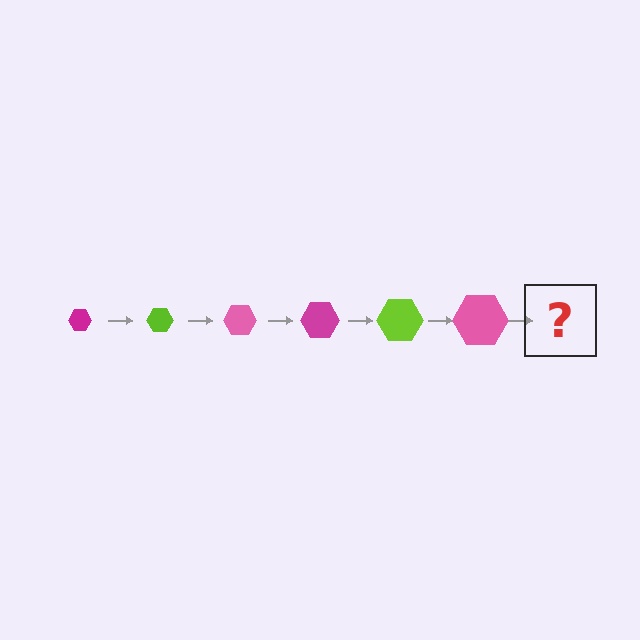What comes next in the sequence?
The next element should be a magenta hexagon, larger than the previous one.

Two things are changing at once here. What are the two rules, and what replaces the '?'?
The two rules are that the hexagon grows larger each step and the color cycles through magenta, lime, and pink. The '?' should be a magenta hexagon, larger than the previous one.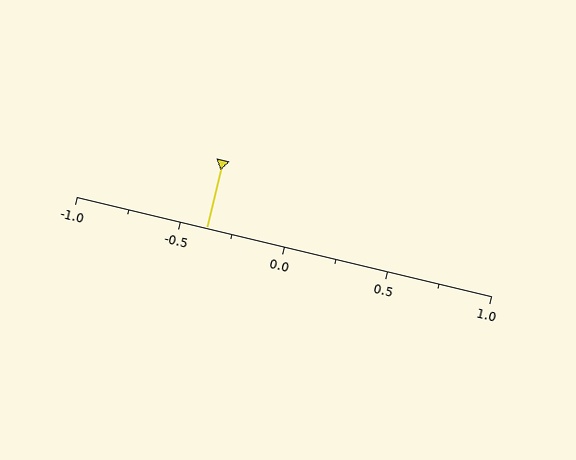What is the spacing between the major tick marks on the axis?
The major ticks are spaced 0.5 apart.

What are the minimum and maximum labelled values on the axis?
The axis runs from -1.0 to 1.0.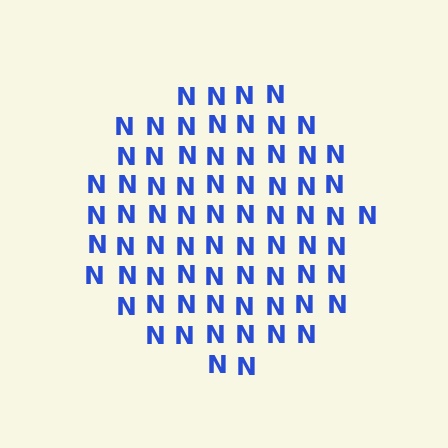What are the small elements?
The small elements are letter N's.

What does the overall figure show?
The overall figure shows a circle.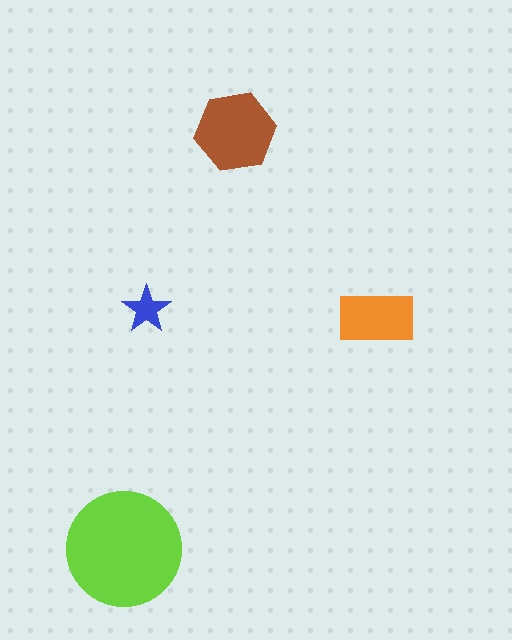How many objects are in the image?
There are 4 objects in the image.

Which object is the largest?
The lime circle.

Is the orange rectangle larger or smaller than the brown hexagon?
Smaller.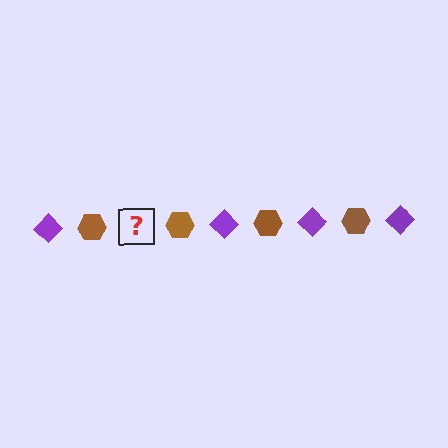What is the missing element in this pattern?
The missing element is a purple diamond.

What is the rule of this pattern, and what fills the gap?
The rule is that the pattern alternates between purple diamond and brown hexagon. The gap should be filled with a purple diamond.